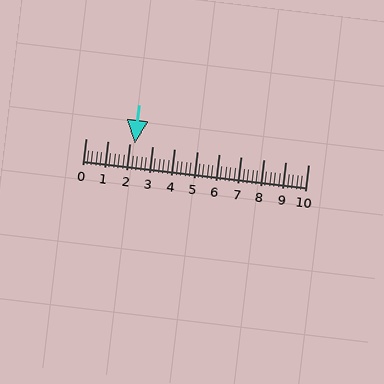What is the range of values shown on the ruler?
The ruler shows values from 0 to 10.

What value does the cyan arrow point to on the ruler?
The cyan arrow points to approximately 2.2.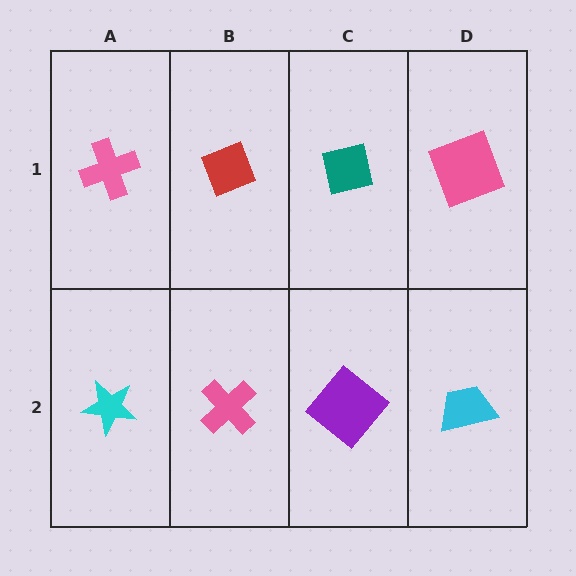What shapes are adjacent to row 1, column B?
A pink cross (row 2, column B), a pink cross (row 1, column A), a teal square (row 1, column C).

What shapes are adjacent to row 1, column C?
A purple diamond (row 2, column C), a red diamond (row 1, column B), a pink square (row 1, column D).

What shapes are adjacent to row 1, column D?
A cyan trapezoid (row 2, column D), a teal square (row 1, column C).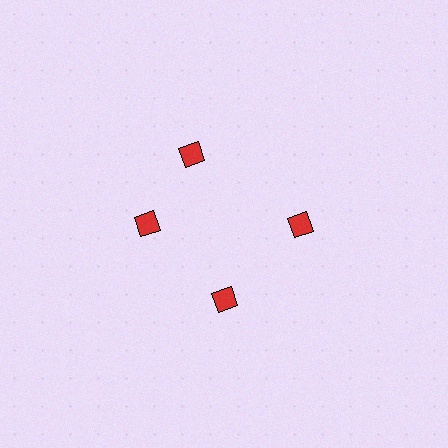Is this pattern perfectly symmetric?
No. The 4 red diamonds are arranged in a ring, but one element near the 12 o'clock position is rotated out of alignment along the ring, breaking the 4-fold rotational symmetry.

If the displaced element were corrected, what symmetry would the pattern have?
It would have 4-fold rotational symmetry — the pattern would map onto itself every 90 degrees.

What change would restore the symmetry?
The symmetry would be restored by rotating it back into even spacing with its neighbors so that all 4 diamonds sit at equal angles and equal distance from the center.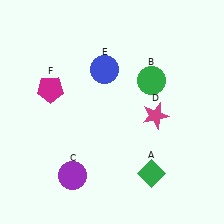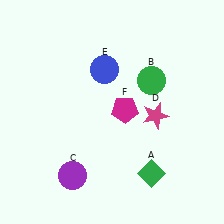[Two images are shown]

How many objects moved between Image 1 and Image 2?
1 object moved between the two images.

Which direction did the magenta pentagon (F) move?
The magenta pentagon (F) moved right.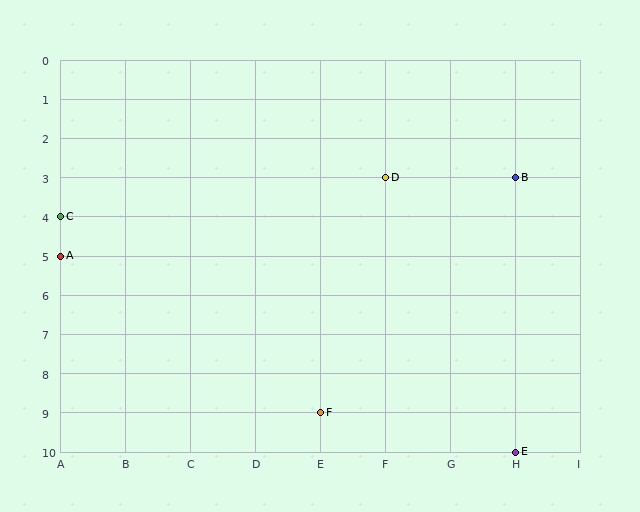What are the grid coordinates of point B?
Point B is at grid coordinates (H, 3).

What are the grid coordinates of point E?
Point E is at grid coordinates (H, 10).